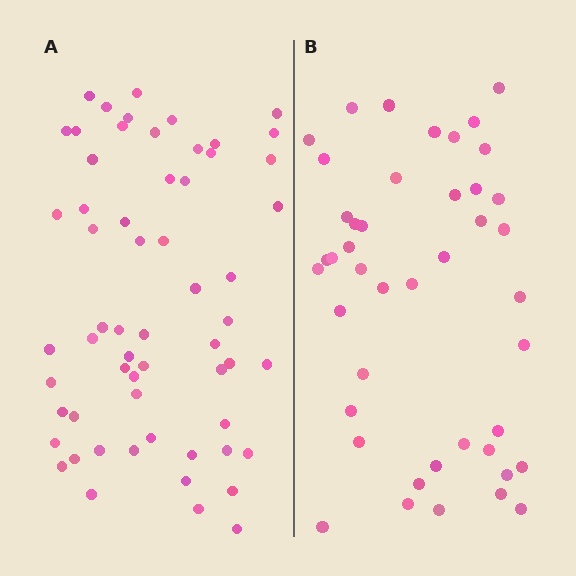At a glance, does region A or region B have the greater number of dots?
Region A (the left region) has more dots.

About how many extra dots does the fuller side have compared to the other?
Region A has approximately 15 more dots than region B.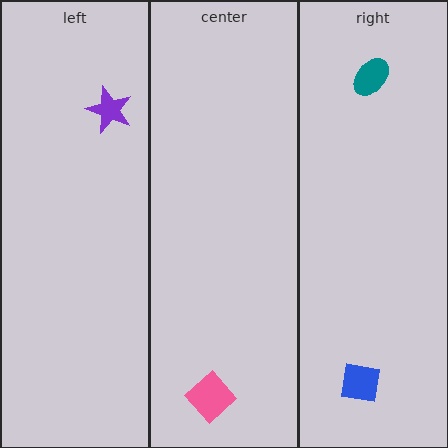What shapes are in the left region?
The purple star.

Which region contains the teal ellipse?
The right region.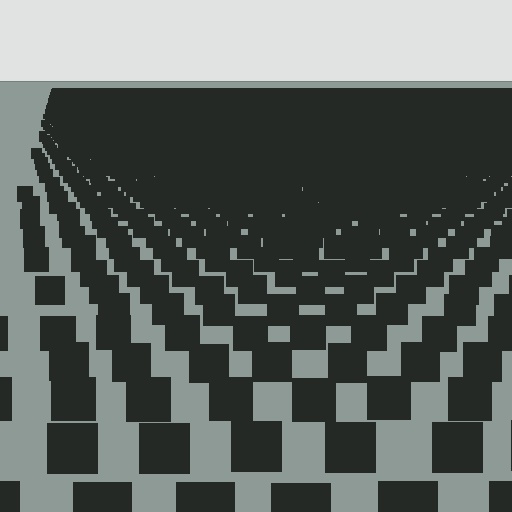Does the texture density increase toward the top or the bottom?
Density increases toward the top.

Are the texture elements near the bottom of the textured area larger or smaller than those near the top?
Larger. Near the bottom, elements are closer to the viewer and appear at a bigger on-screen size.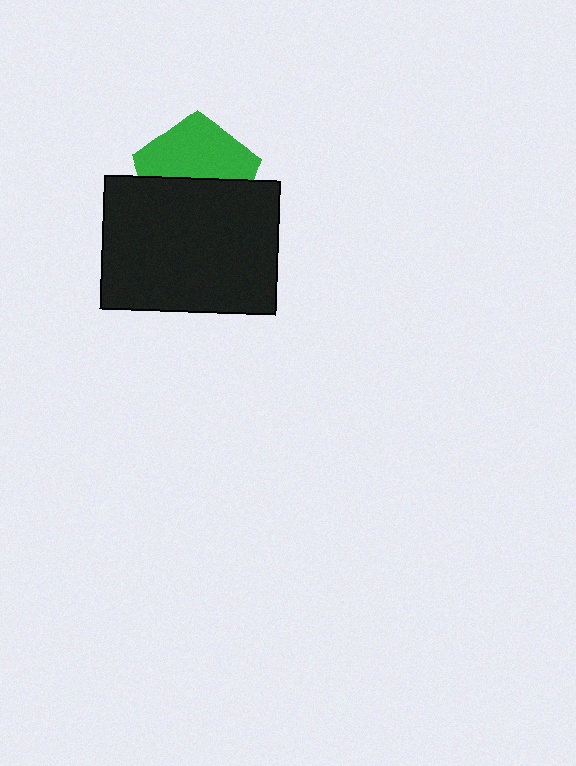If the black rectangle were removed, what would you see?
You would see the complete green pentagon.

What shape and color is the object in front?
The object in front is a black rectangle.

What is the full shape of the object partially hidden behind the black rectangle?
The partially hidden object is a green pentagon.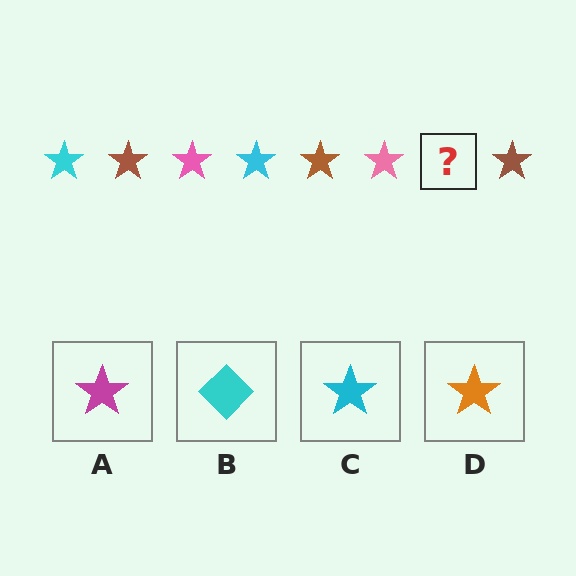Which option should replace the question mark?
Option C.